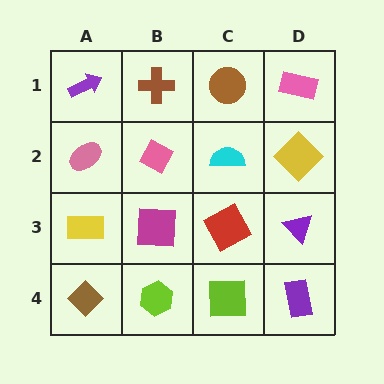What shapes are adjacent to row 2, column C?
A brown circle (row 1, column C), a red square (row 3, column C), a pink diamond (row 2, column B), a yellow diamond (row 2, column D).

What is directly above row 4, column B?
A magenta square.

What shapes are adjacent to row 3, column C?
A cyan semicircle (row 2, column C), a lime square (row 4, column C), a magenta square (row 3, column B), a purple triangle (row 3, column D).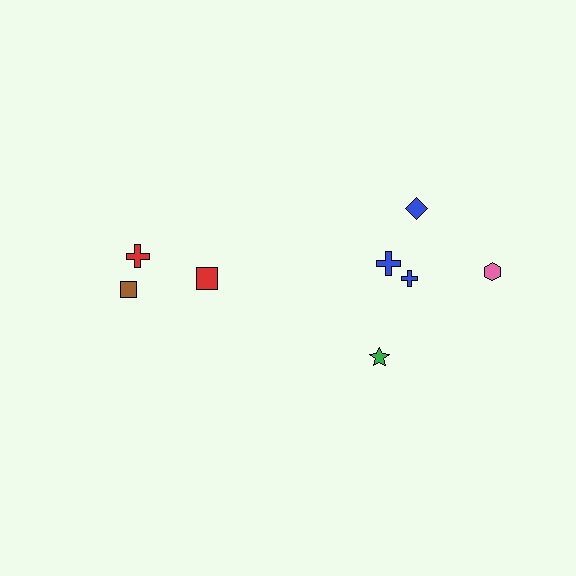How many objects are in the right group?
There are 5 objects.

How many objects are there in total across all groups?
There are 8 objects.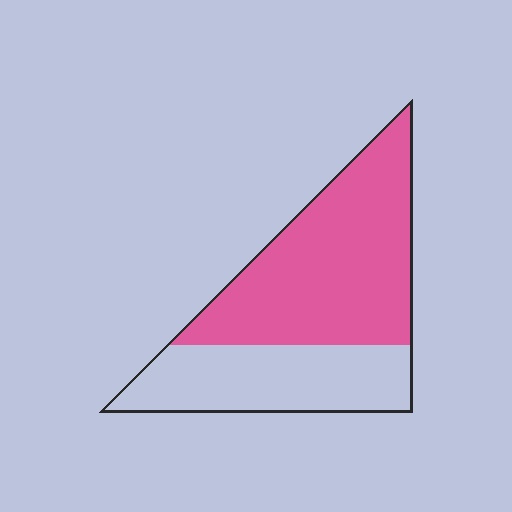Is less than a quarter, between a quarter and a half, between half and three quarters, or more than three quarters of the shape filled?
Between half and three quarters.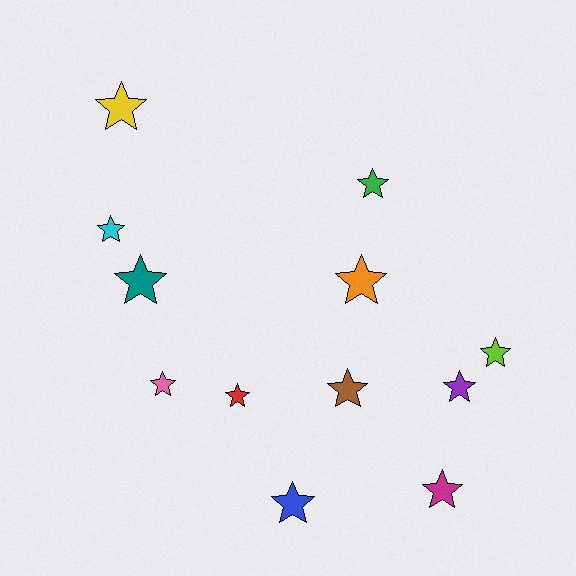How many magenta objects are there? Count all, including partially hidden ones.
There is 1 magenta object.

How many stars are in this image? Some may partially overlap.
There are 12 stars.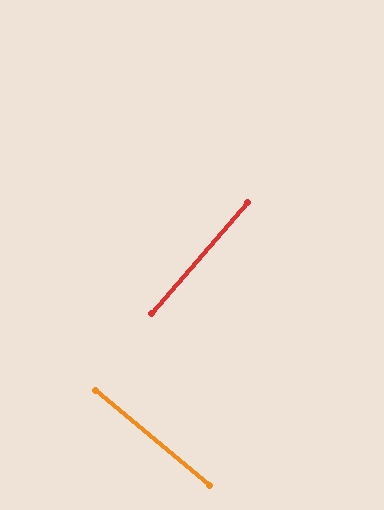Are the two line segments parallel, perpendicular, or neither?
Perpendicular — they meet at approximately 89°.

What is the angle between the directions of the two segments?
Approximately 89 degrees.